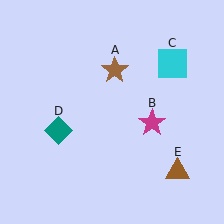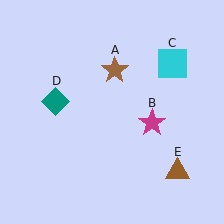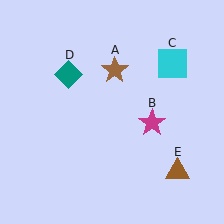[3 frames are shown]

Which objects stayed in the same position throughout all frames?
Brown star (object A) and magenta star (object B) and cyan square (object C) and brown triangle (object E) remained stationary.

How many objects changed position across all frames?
1 object changed position: teal diamond (object D).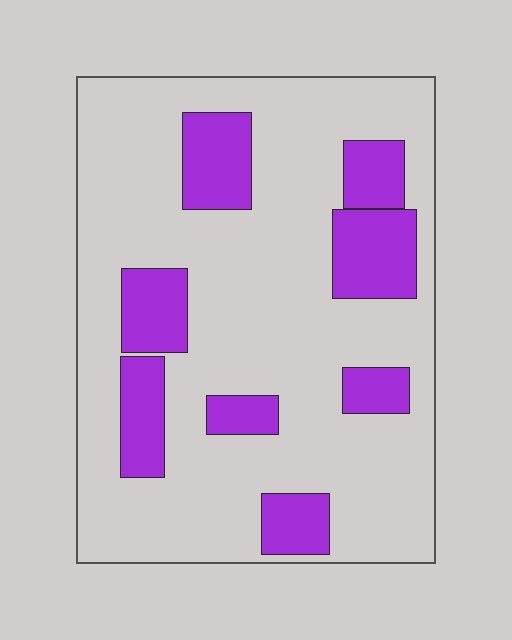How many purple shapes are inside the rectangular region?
8.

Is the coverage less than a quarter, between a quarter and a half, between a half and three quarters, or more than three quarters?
Less than a quarter.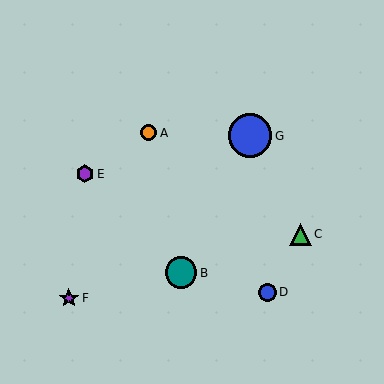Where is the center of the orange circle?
The center of the orange circle is at (148, 133).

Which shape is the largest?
The blue circle (labeled G) is the largest.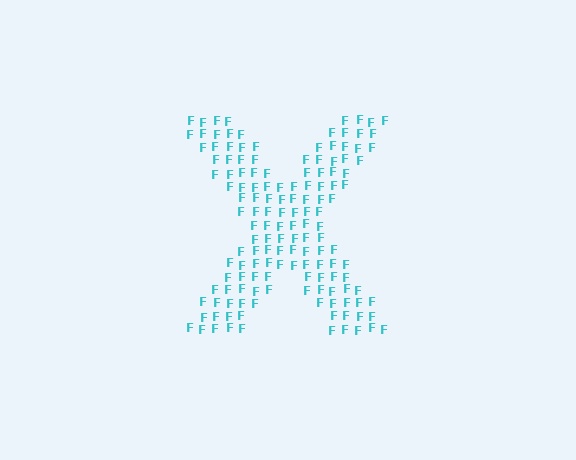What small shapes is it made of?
It is made of small letter F's.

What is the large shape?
The large shape is the letter X.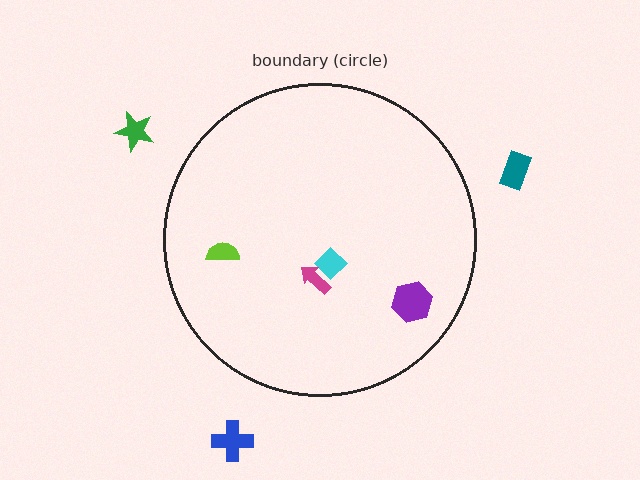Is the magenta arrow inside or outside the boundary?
Inside.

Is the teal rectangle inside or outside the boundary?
Outside.